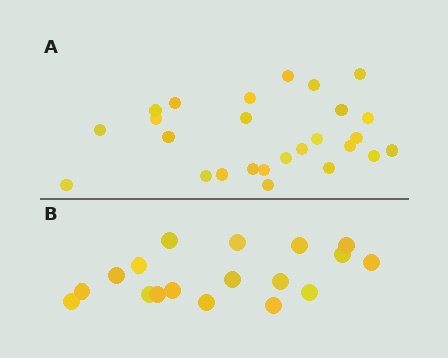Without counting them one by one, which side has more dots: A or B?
Region A (the top region) has more dots.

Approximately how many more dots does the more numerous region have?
Region A has roughly 8 or so more dots than region B.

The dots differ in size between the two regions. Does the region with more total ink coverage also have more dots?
No. Region B has more total ink coverage because its dots are larger, but region A actually contains more individual dots. Total area can be misleading — the number of items is what matters here.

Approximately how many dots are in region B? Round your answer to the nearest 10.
About 20 dots. (The exact count is 18, which rounds to 20.)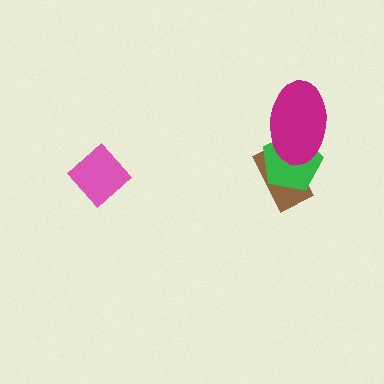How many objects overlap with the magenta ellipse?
2 objects overlap with the magenta ellipse.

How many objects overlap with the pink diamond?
0 objects overlap with the pink diamond.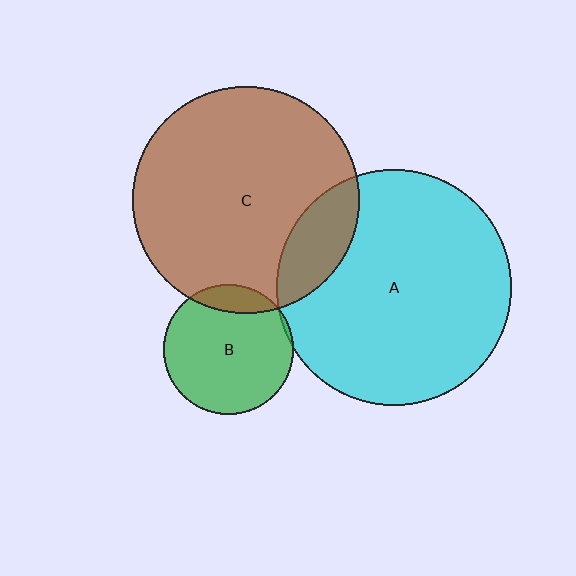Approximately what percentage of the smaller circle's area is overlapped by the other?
Approximately 15%.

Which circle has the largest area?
Circle A (cyan).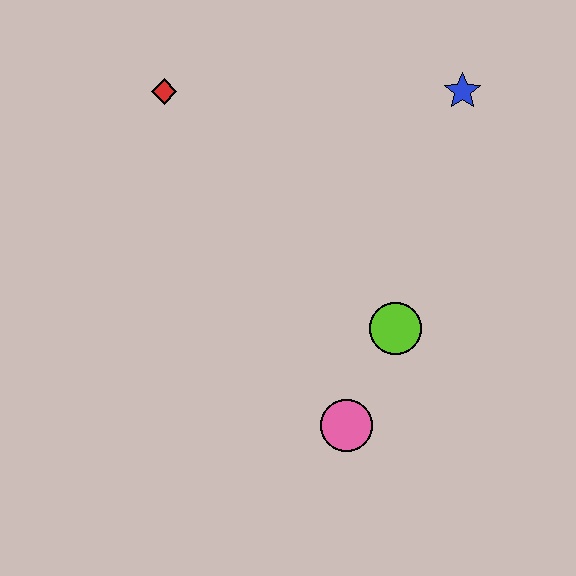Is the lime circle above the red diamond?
No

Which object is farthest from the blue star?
The pink circle is farthest from the blue star.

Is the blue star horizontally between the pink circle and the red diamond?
No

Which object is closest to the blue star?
The lime circle is closest to the blue star.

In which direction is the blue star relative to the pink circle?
The blue star is above the pink circle.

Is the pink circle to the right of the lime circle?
No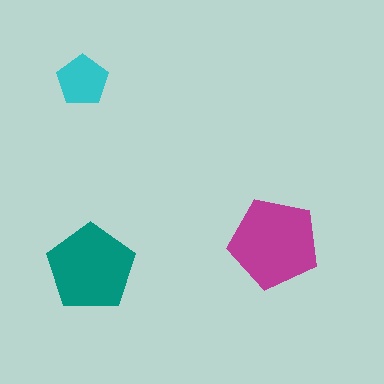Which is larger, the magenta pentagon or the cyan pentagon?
The magenta one.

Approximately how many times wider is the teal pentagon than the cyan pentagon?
About 1.5 times wider.